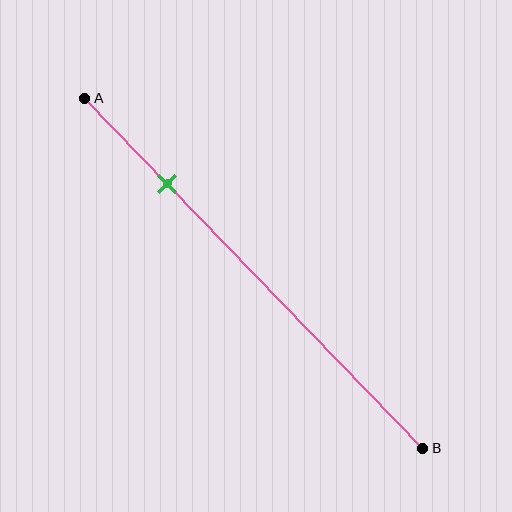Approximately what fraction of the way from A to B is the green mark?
The green mark is approximately 25% of the way from A to B.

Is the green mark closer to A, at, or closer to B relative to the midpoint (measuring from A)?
The green mark is closer to point A than the midpoint of segment AB.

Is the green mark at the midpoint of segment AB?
No, the mark is at about 25% from A, not at the 50% midpoint.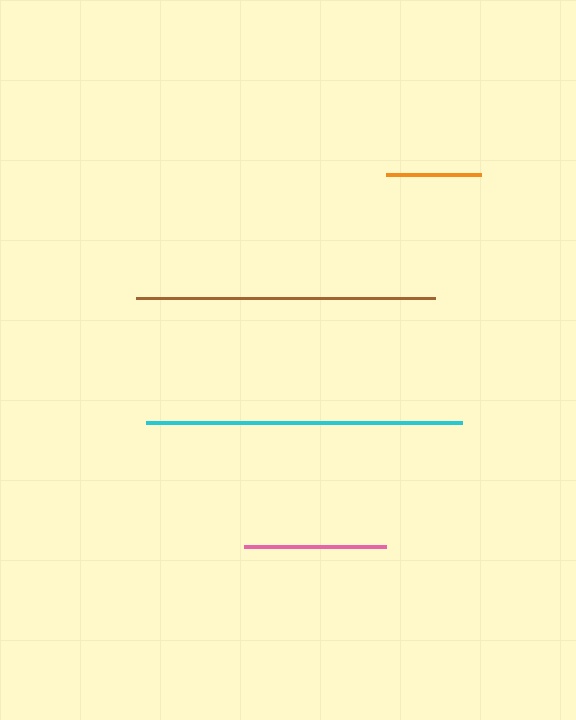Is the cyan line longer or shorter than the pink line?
The cyan line is longer than the pink line.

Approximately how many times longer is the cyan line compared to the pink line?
The cyan line is approximately 2.2 times the length of the pink line.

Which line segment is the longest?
The cyan line is the longest at approximately 316 pixels.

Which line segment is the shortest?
The orange line is the shortest at approximately 94 pixels.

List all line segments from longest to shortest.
From longest to shortest: cyan, brown, pink, orange.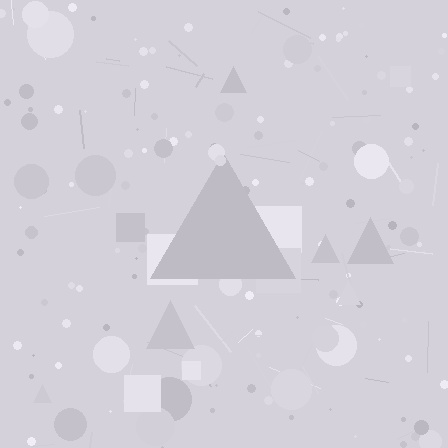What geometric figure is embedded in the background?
A triangle is embedded in the background.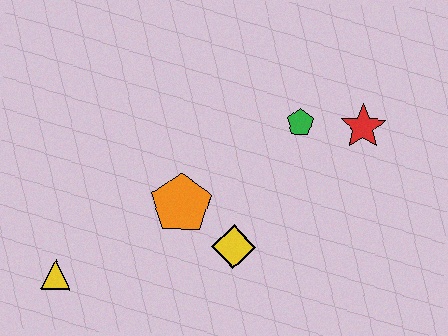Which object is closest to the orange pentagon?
The yellow diamond is closest to the orange pentagon.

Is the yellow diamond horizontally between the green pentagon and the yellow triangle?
Yes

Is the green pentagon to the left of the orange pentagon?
No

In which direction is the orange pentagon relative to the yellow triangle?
The orange pentagon is to the right of the yellow triangle.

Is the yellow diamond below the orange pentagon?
Yes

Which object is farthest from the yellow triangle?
The red star is farthest from the yellow triangle.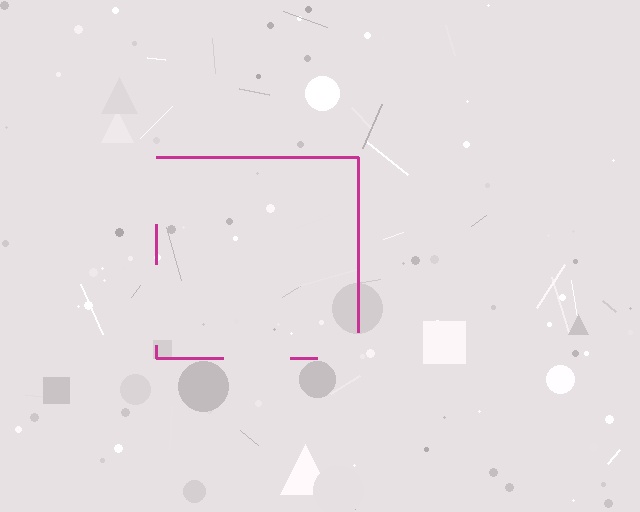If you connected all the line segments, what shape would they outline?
They would outline a square.